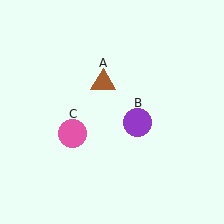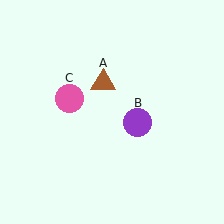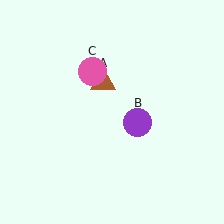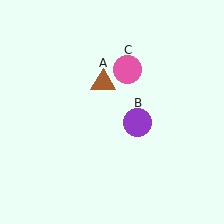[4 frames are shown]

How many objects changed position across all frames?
1 object changed position: pink circle (object C).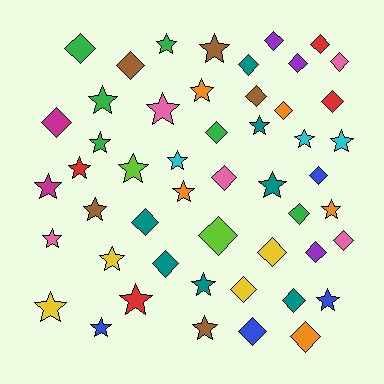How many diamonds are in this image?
There are 25 diamonds.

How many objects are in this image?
There are 50 objects.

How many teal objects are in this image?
There are 7 teal objects.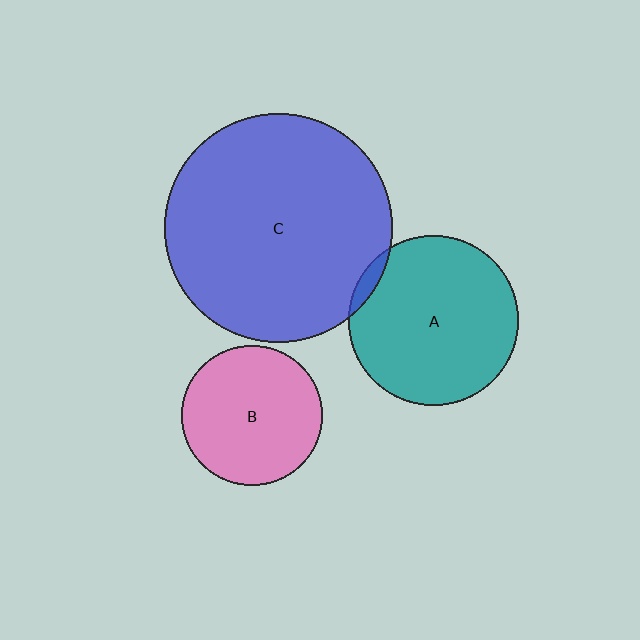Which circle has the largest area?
Circle C (blue).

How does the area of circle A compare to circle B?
Approximately 1.5 times.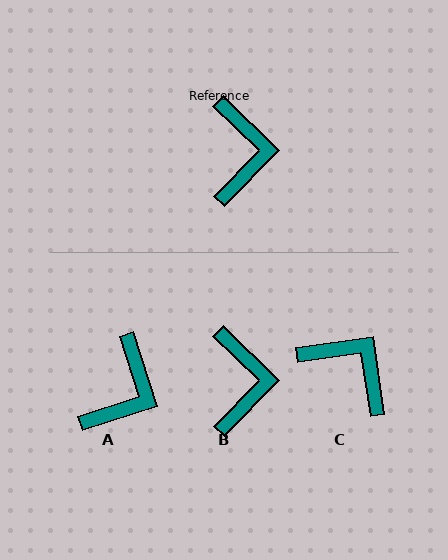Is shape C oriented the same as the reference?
No, it is off by about 53 degrees.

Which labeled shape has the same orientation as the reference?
B.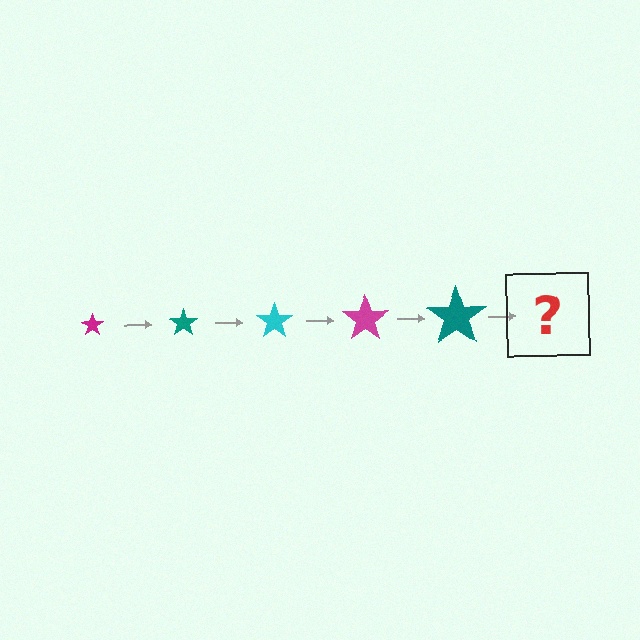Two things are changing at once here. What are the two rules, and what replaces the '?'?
The two rules are that the star grows larger each step and the color cycles through magenta, teal, and cyan. The '?' should be a cyan star, larger than the previous one.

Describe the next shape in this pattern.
It should be a cyan star, larger than the previous one.